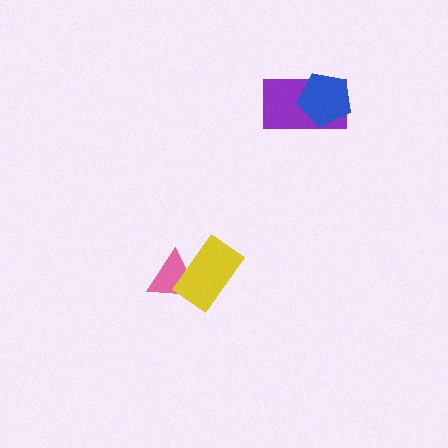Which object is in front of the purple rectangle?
The blue pentagon is in front of the purple rectangle.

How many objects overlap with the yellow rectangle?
1 object overlaps with the yellow rectangle.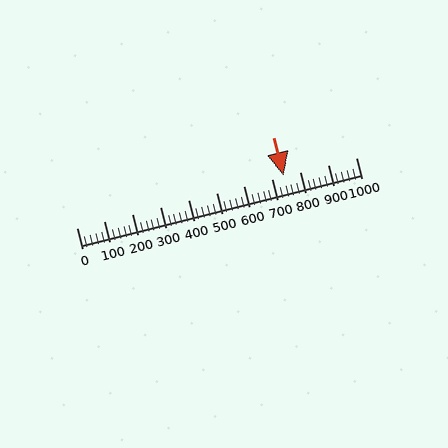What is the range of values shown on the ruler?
The ruler shows values from 0 to 1000.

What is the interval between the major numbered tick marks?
The major tick marks are spaced 100 units apart.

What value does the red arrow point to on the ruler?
The red arrow points to approximately 740.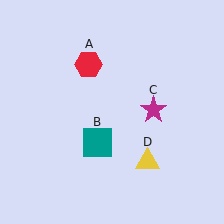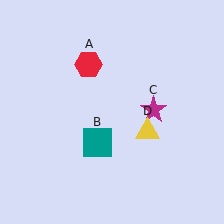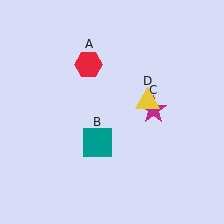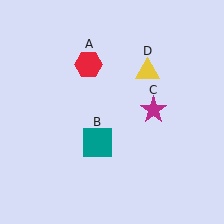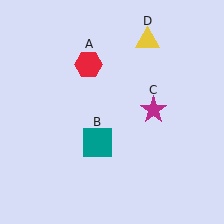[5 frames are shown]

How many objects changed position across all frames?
1 object changed position: yellow triangle (object D).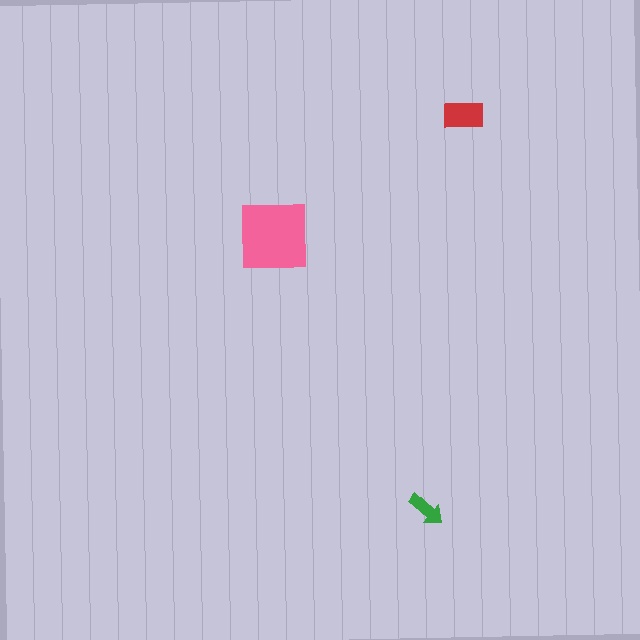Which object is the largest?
The pink square.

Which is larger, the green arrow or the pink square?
The pink square.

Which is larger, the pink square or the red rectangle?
The pink square.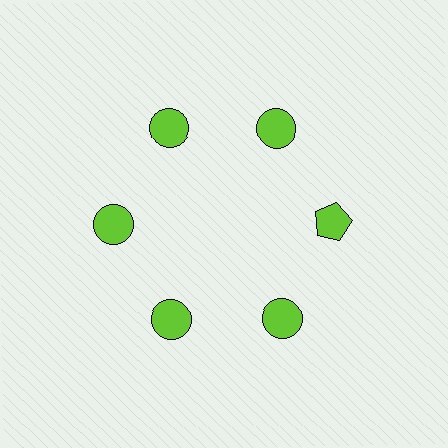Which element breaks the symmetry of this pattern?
The lime pentagon at roughly the 3 o'clock position breaks the symmetry. All other shapes are lime circles.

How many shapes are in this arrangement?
There are 6 shapes arranged in a ring pattern.